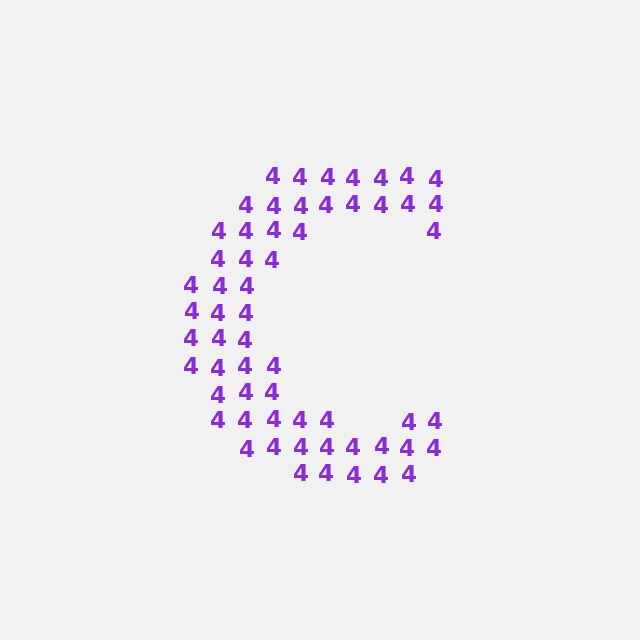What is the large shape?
The large shape is the letter C.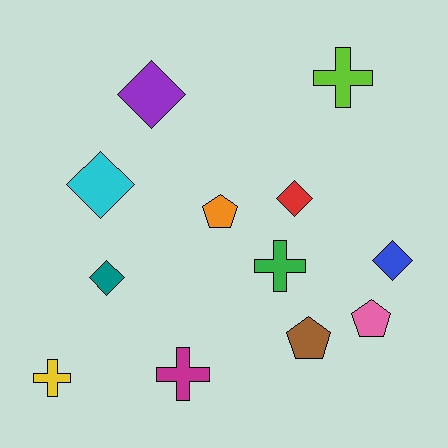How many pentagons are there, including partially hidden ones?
There are 3 pentagons.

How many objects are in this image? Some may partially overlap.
There are 12 objects.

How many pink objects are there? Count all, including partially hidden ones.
There is 1 pink object.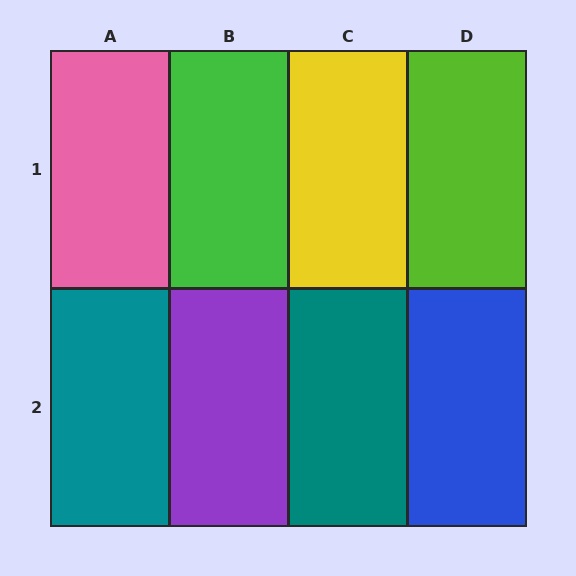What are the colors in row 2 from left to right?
Teal, purple, teal, blue.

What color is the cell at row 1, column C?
Yellow.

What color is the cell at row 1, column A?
Pink.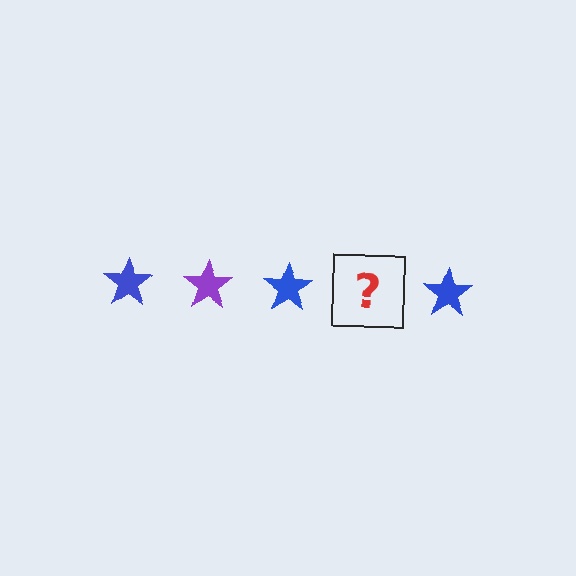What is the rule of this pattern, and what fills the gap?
The rule is that the pattern cycles through blue, purple stars. The gap should be filled with a purple star.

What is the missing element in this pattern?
The missing element is a purple star.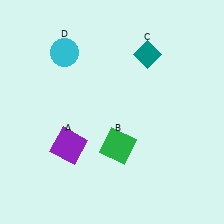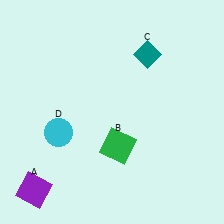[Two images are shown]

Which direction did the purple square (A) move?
The purple square (A) moved down.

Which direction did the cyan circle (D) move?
The cyan circle (D) moved down.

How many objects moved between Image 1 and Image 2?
2 objects moved between the two images.